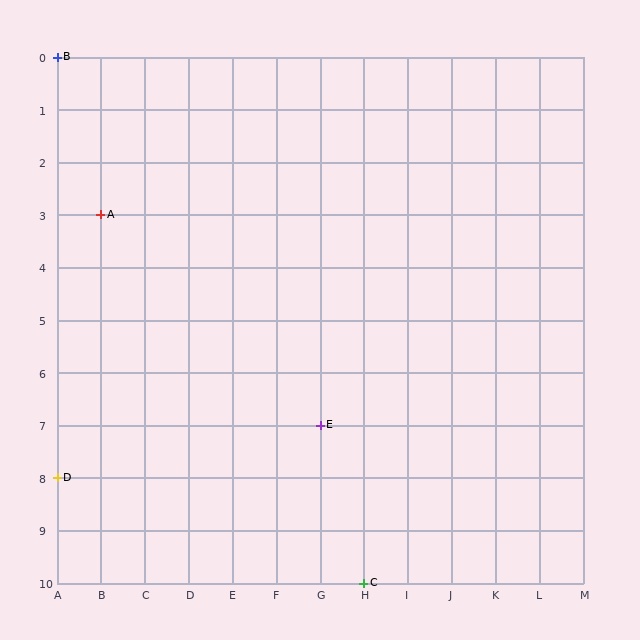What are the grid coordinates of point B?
Point B is at grid coordinates (A, 0).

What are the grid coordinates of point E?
Point E is at grid coordinates (G, 7).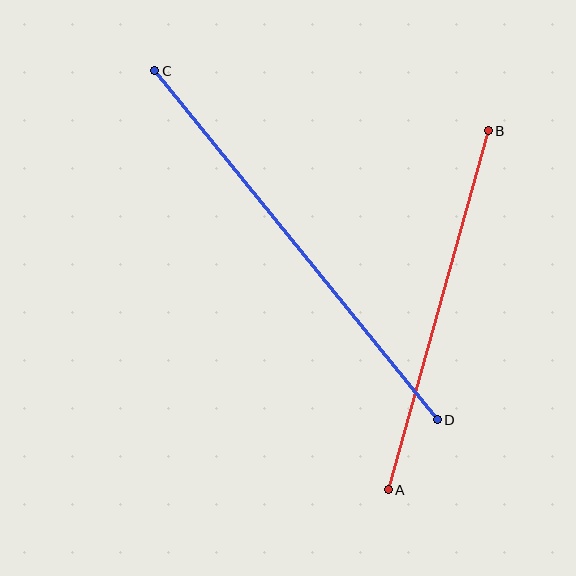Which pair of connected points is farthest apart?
Points C and D are farthest apart.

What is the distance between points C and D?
The distance is approximately 449 pixels.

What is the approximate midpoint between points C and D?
The midpoint is at approximately (296, 245) pixels.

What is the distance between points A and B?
The distance is approximately 373 pixels.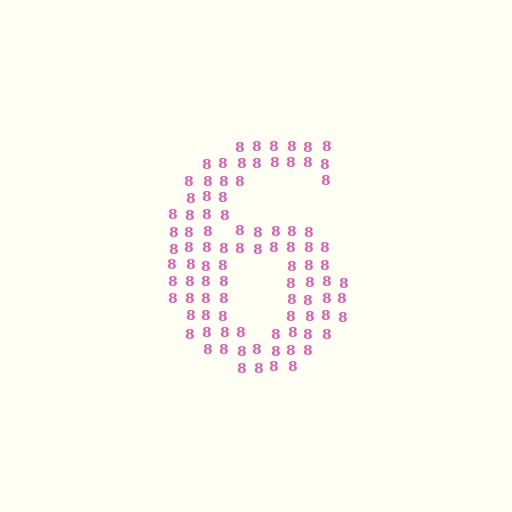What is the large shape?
The large shape is the digit 6.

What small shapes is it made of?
It is made of small digit 8's.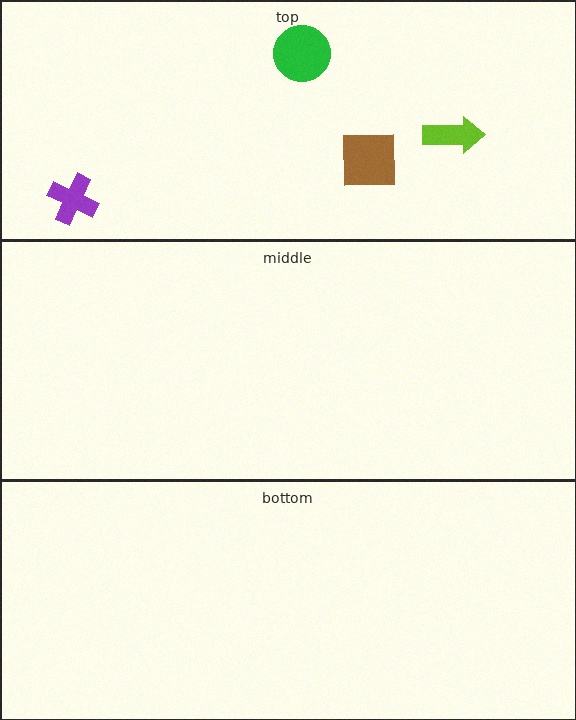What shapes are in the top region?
The brown square, the green circle, the purple cross, the lime arrow.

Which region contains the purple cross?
The top region.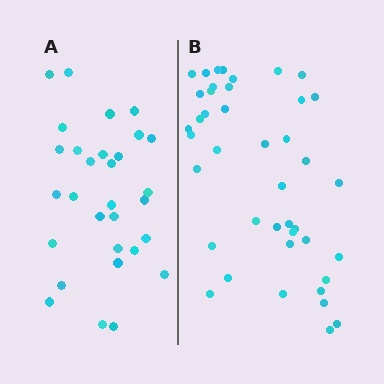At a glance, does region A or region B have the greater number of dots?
Region B (the right region) has more dots.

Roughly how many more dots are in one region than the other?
Region B has roughly 12 or so more dots than region A.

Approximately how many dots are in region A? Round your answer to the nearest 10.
About 30 dots.